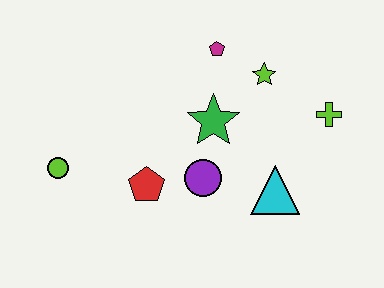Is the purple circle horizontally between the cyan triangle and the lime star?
No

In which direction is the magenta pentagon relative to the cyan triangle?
The magenta pentagon is above the cyan triangle.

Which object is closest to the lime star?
The magenta pentagon is closest to the lime star.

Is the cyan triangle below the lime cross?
Yes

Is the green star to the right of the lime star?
No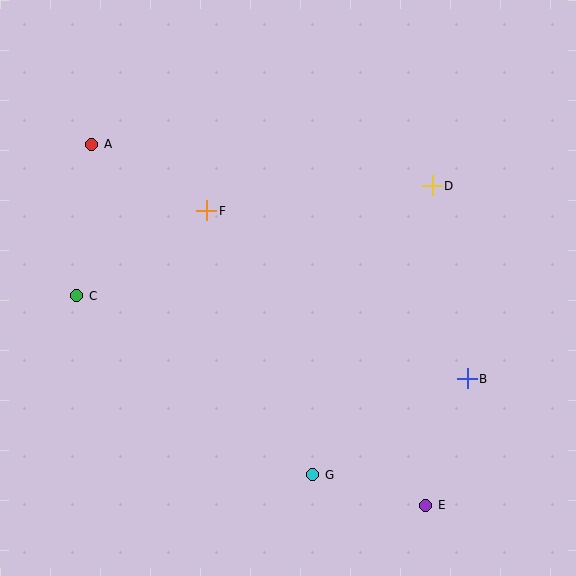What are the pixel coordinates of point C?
Point C is at (77, 296).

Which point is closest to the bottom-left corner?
Point C is closest to the bottom-left corner.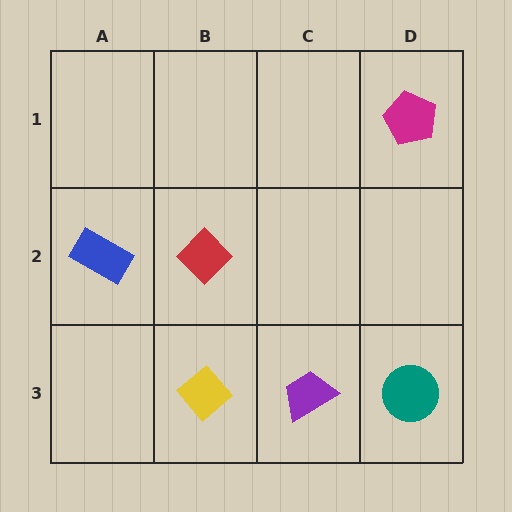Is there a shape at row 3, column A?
No, that cell is empty.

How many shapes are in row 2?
2 shapes.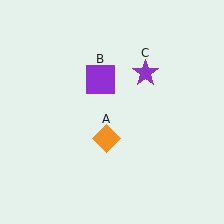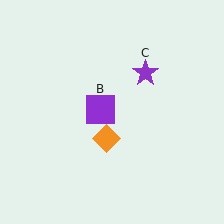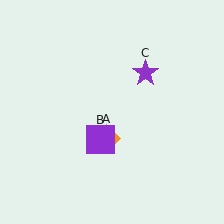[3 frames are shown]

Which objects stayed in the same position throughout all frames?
Orange diamond (object A) and purple star (object C) remained stationary.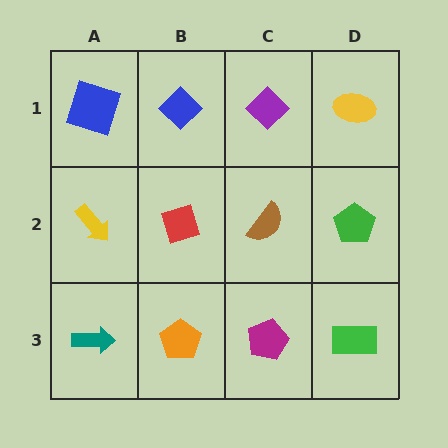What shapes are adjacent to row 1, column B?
A red diamond (row 2, column B), a blue square (row 1, column A), a purple diamond (row 1, column C).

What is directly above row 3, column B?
A red diamond.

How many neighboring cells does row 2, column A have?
3.